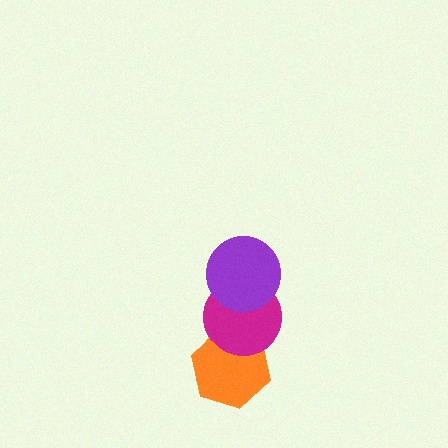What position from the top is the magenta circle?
The magenta circle is 2nd from the top.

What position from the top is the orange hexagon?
The orange hexagon is 3rd from the top.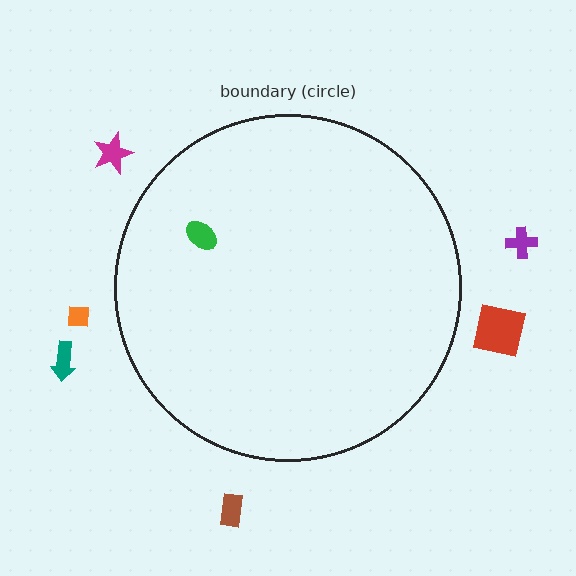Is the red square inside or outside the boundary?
Outside.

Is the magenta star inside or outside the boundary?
Outside.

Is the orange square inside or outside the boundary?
Outside.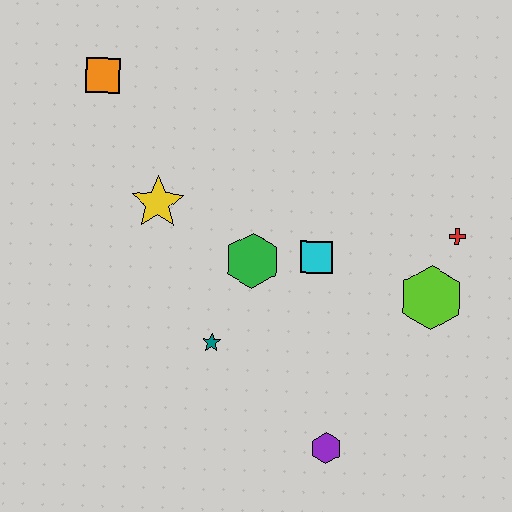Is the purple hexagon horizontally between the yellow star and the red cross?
Yes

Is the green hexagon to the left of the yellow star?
No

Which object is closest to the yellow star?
The green hexagon is closest to the yellow star.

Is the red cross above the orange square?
No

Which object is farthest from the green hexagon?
The orange square is farthest from the green hexagon.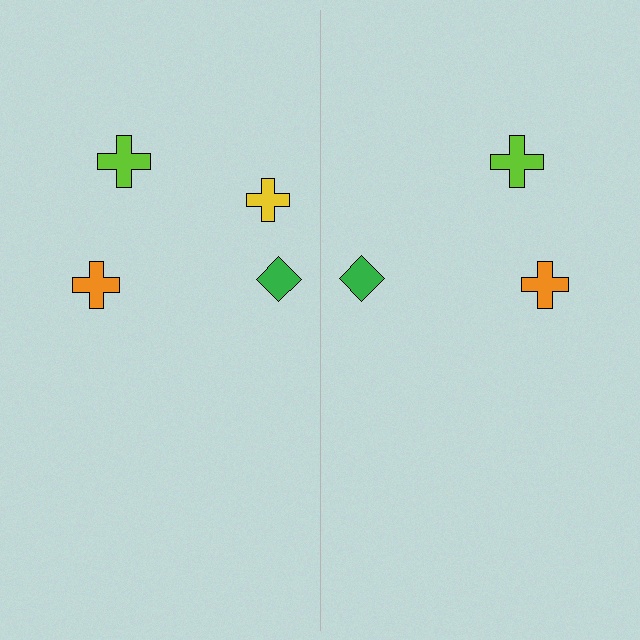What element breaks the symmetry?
A yellow cross is missing from the right side.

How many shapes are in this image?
There are 7 shapes in this image.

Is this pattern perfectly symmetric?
No, the pattern is not perfectly symmetric. A yellow cross is missing from the right side.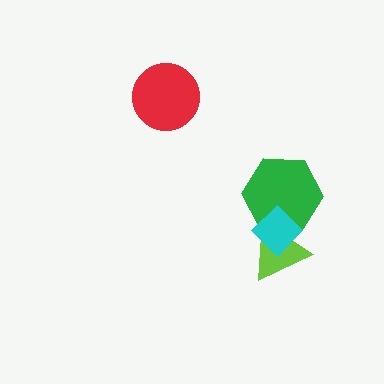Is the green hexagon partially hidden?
Yes, it is partially covered by another shape.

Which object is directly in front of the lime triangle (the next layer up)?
The green hexagon is directly in front of the lime triangle.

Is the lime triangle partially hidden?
Yes, it is partially covered by another shape.